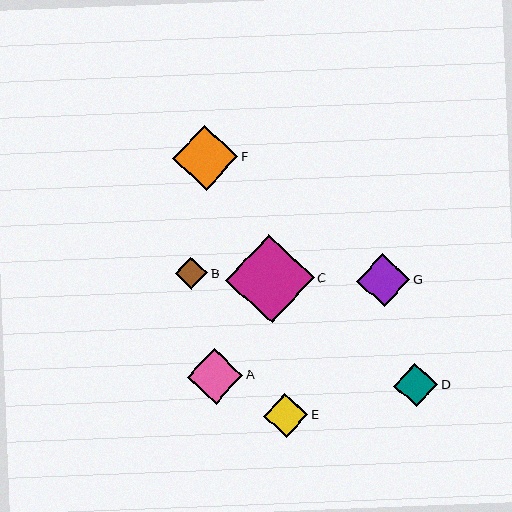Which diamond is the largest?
Diamond C is the largest with a size of approximately 88 pixels.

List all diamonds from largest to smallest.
From largest to smallest: C, F, A, G, E, D, B.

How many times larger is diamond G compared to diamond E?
Diamond G is approximately 1.2 times the size of diamond E.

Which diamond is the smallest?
Diamond B is the smallest with a size of approximately 32 pixels.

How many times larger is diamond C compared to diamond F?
Diamond C is approximately 1.4 times the size of diamond F.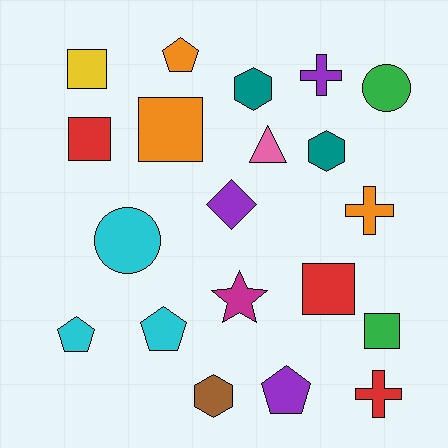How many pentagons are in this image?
There are 4 pentagons.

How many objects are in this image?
There are 20 objects.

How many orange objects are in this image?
There are 3 orange objects.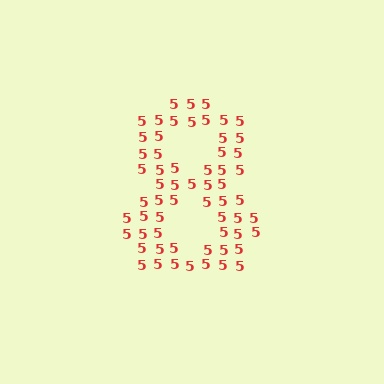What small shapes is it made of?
It is made of small digit 5's.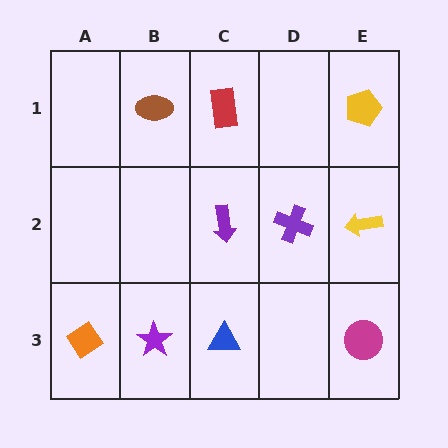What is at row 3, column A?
An orange diamond.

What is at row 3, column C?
A blue triangle.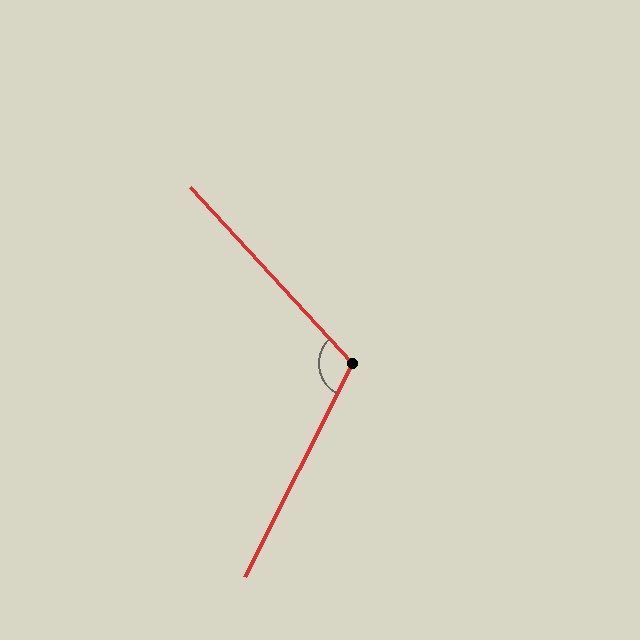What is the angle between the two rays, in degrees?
Approximately 111 degrees.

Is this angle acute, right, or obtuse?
It is obtuse.